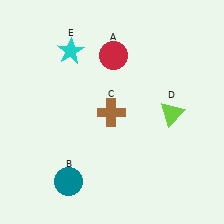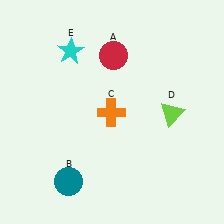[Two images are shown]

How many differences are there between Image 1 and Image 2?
There is 1 difference between the two images.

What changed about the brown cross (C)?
In Image 1, C is brown. In Image 2, it changed to orange.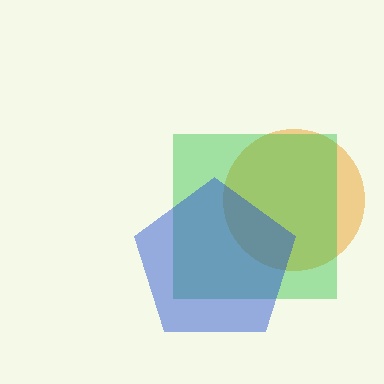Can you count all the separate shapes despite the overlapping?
Yes, there are 3 separate shapes.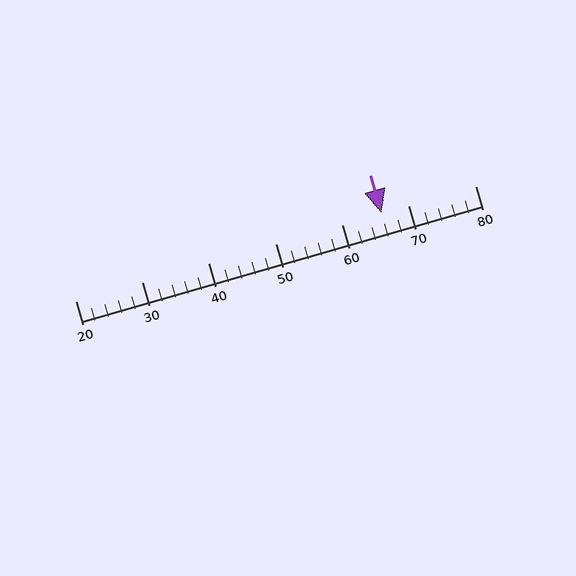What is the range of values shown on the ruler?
The ruler shows values from 20 to 80.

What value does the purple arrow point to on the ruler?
The purple arrow points to approximately 66.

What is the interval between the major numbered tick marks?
The major tick marks are spaced 10 units apart.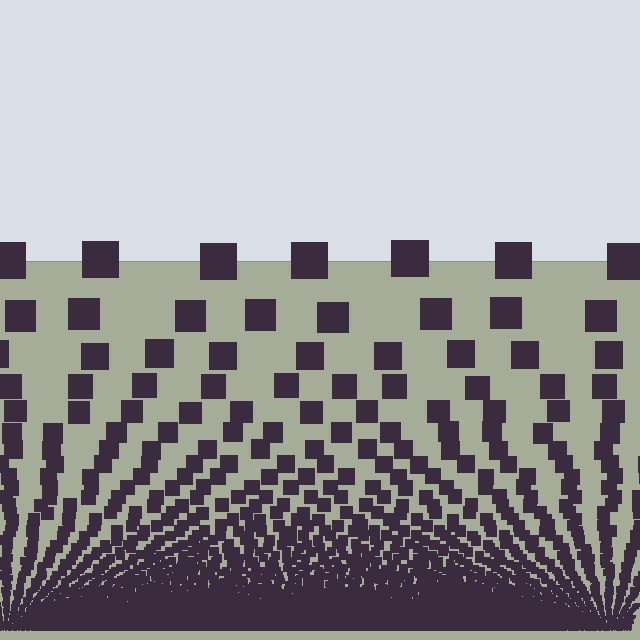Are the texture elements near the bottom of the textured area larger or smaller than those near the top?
Smaller. The gradient is inverted — elements near the bottom are smaller and denser.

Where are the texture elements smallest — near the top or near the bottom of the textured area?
Near the bottom.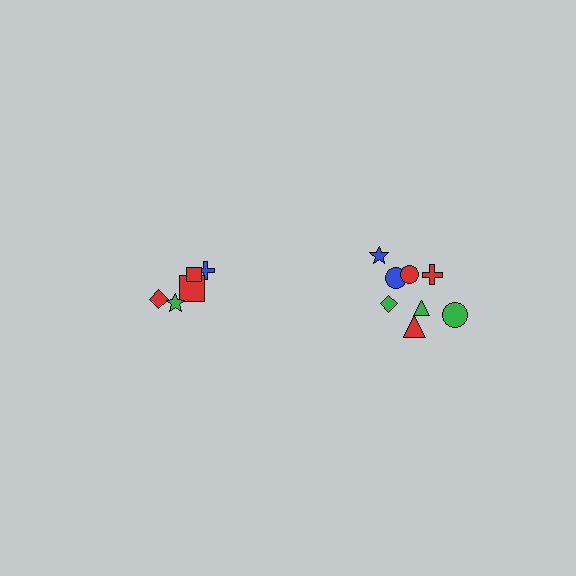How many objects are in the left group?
There are 5 objects.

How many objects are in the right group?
There are 8 objects.